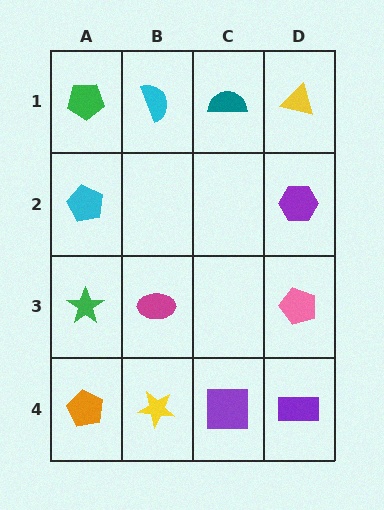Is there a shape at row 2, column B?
No, that cell is empty.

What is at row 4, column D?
A purple rectangle.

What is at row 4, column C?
A purple square.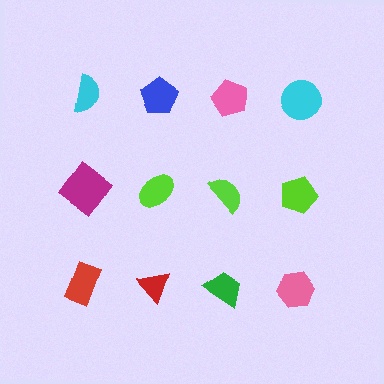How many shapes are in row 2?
4 shapes.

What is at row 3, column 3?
A green trapezoid.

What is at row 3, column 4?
A pink hexagon.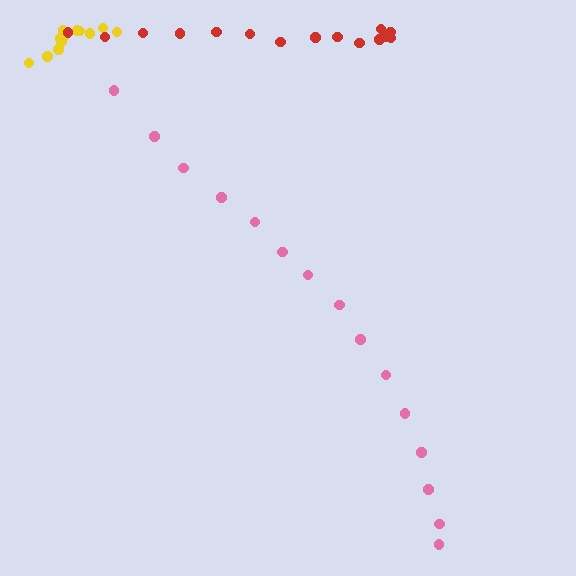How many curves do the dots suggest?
There are 3 distinct paths.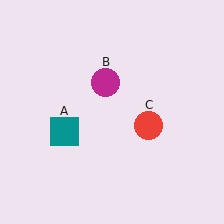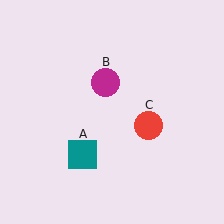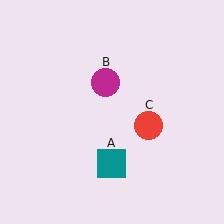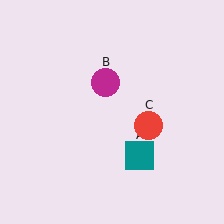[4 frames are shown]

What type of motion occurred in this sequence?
The teal square (object A) rotated counterclockwise around the center of the scene.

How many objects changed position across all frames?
1 object changed position: teal square (object A).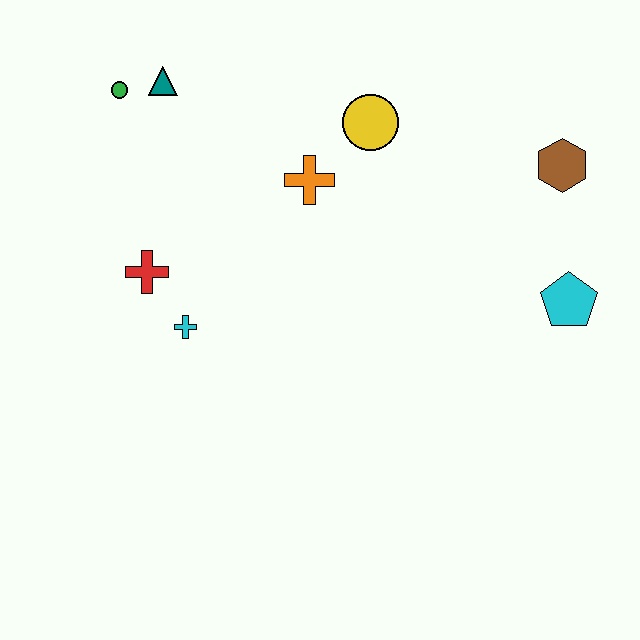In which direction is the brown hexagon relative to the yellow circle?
The brown hexagon is to the right of the yellow circle.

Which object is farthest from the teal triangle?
The cyan pentagon is farthest from the teal triangle.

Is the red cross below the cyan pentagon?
No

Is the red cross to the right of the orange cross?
No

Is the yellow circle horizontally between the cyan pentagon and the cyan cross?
Yes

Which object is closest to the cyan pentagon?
The brown hexagon is closest to the cyan pentagon.